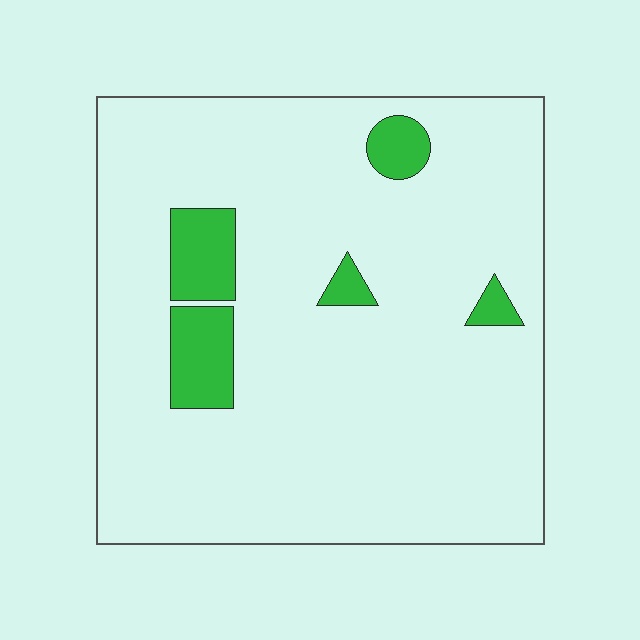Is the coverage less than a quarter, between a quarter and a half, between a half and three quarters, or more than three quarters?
Less than a quarter.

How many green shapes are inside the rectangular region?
5.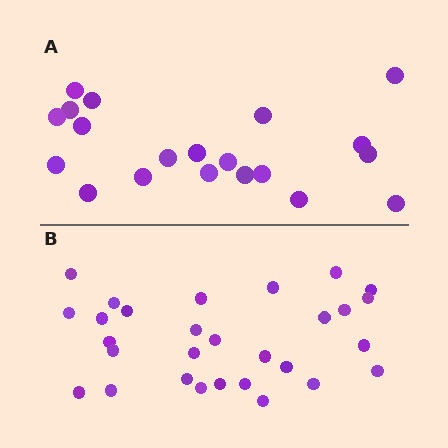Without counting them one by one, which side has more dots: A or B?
Region B (the bottom region) has more dots.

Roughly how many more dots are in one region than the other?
Region B has roughly 8 or so more dots than region A.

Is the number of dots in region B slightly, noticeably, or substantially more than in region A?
Region B has substantially more. The ratio is roughly 1.4 to 1.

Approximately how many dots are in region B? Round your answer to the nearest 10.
About 30 dots. (The exact count is 29, which rounds to 30.)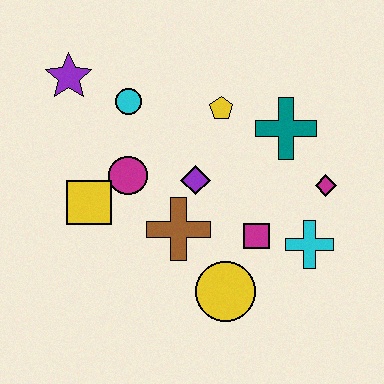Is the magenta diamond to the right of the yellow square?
Yes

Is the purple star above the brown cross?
Yes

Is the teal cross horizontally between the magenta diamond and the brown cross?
Yes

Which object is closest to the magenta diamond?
The cyan cross is closest to the magenta diamond.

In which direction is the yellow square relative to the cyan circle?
The yellow square is below the cyan circle.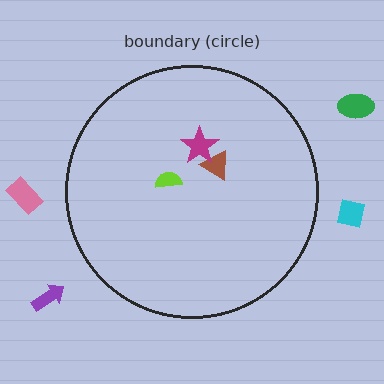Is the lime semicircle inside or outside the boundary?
Inside.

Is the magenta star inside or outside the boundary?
Inside.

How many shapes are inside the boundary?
3 inside, 4 outside.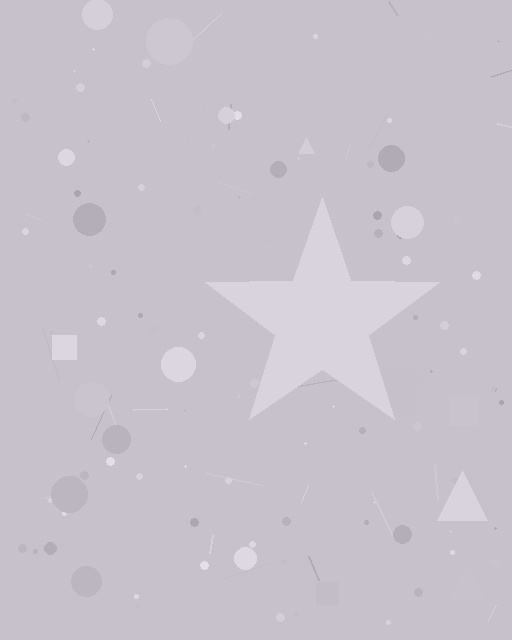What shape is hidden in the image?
A star is hidden in the image.